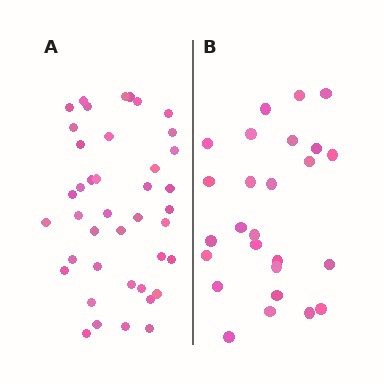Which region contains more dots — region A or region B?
Region A (the left region) has more dots.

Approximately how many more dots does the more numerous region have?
Region A has approximately 15 more dots than region B.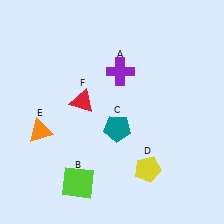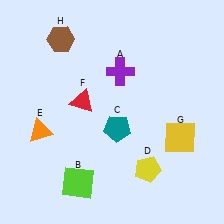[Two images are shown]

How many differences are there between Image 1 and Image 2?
There are 2 differences between the two images.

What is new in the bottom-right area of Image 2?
A yellow square (G) was added in the bottom-right area of Image 2.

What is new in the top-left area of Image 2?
A brown hexagon (H) was added in the top-left area of Image 2.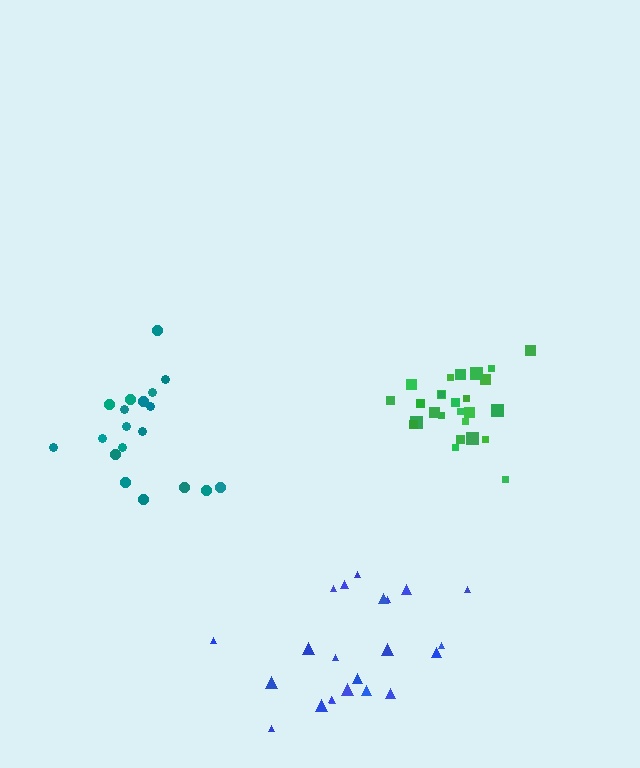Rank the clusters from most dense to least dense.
green, teal, blue.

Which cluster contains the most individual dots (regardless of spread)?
Green (26).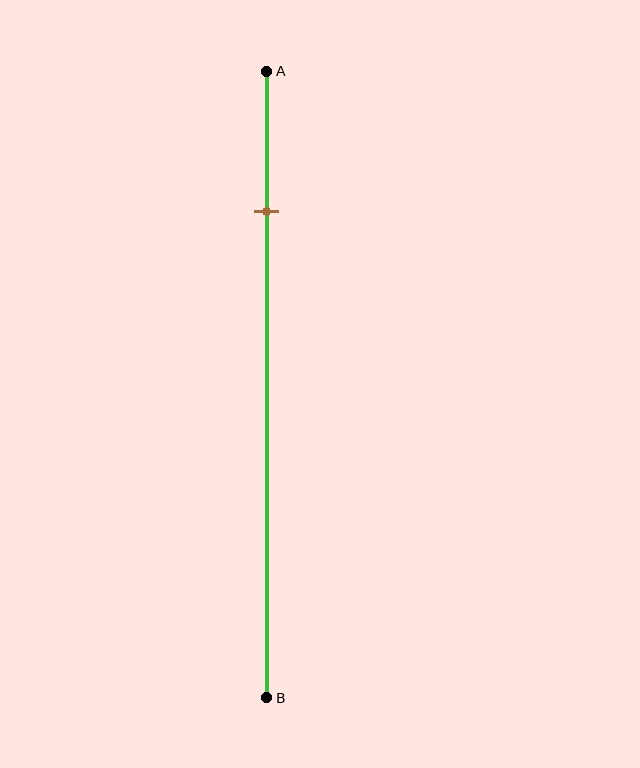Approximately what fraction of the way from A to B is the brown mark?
The brown mark is approximately 20% of the way from A to B.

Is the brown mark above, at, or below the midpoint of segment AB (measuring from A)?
The brown mark is above the midpoint of segment AB.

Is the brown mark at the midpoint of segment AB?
No, the mark is at about 20% from A, not at the 50% midpoint.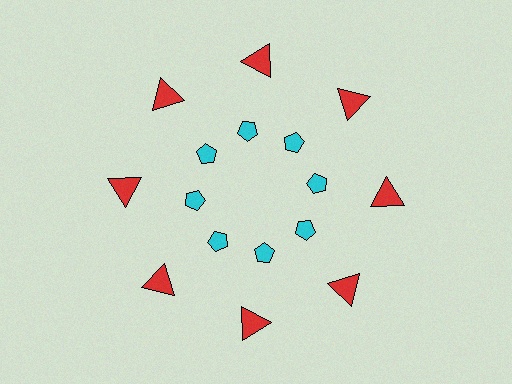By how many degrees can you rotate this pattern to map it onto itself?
The pattern maps onto itself every 45 degrees of rotation.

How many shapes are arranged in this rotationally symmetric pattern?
There are 16 shapes, arranged in 8 groups of 2.